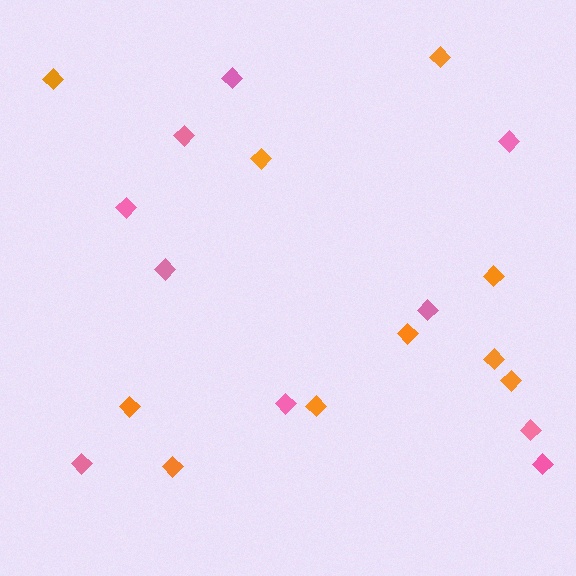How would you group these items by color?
There are 2 groups: one group of pink diamonds (10) and one group of orange diamonds (10).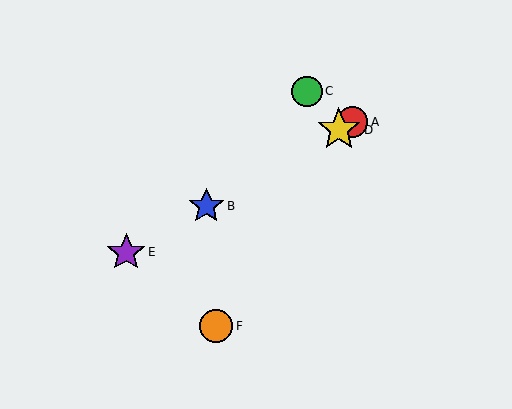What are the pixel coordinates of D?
Object D is at (339, 130).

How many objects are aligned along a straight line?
4 objects (A, B, D, E) are aligned along a straight line.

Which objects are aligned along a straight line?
Objects A, B, D, E are aligned along a straight line.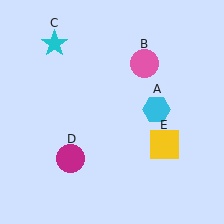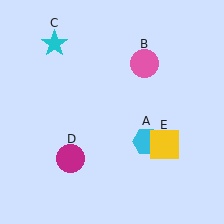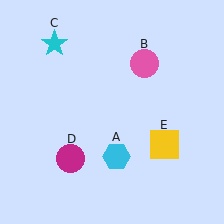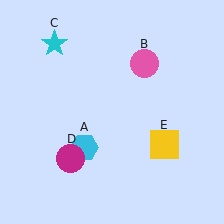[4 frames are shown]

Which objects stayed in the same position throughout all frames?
Pink circle (object B) and cyan star (object C) and magenta circle (object D) and yellow square (object E) remained stationary.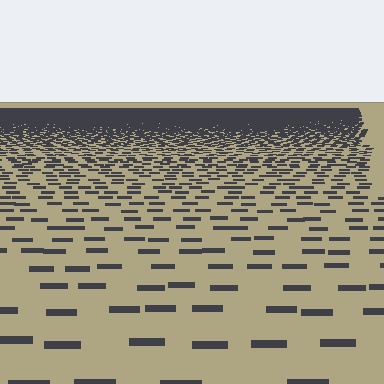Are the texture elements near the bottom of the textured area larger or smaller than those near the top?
Larger. Near the bottom, elements are closer to the viewer and appear at a bigger on-screen size.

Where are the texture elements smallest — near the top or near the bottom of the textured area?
Near the top.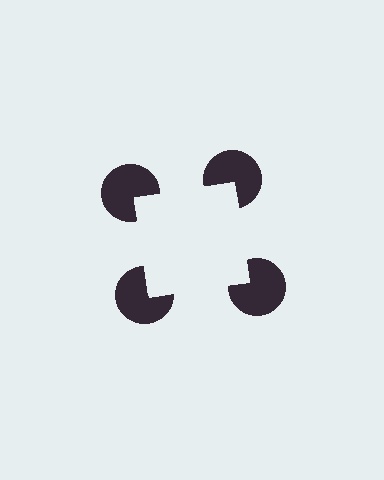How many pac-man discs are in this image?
There are 4 — one at each vertex of the illusory square.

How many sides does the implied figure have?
4 sides.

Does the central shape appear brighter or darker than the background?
It typically appears slightly brighter than the background, even though no actual brightness change is drawn.